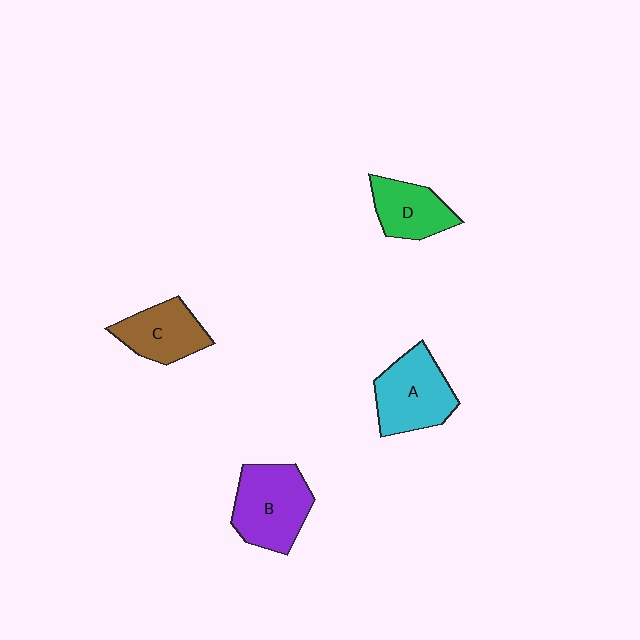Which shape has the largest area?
Shape B (purple).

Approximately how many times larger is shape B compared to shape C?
Approximately 1.4 times.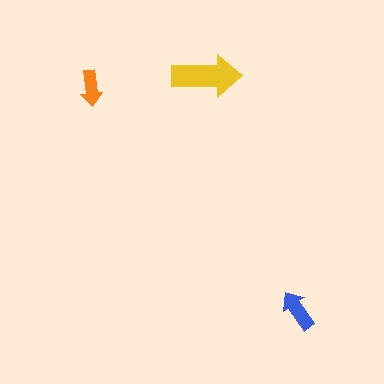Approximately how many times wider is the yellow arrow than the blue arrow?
About 1.5 times wider.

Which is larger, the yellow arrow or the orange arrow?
The yellow one.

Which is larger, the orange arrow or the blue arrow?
The blue one.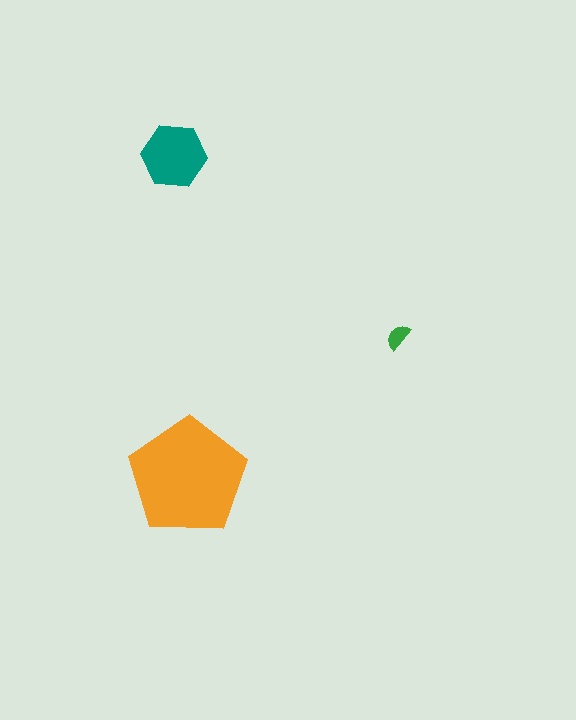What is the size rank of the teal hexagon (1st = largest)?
2nd.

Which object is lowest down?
The orange pentagon is bottommost.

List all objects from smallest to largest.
The green semicircle, the teal hexagon, the orange pentagon.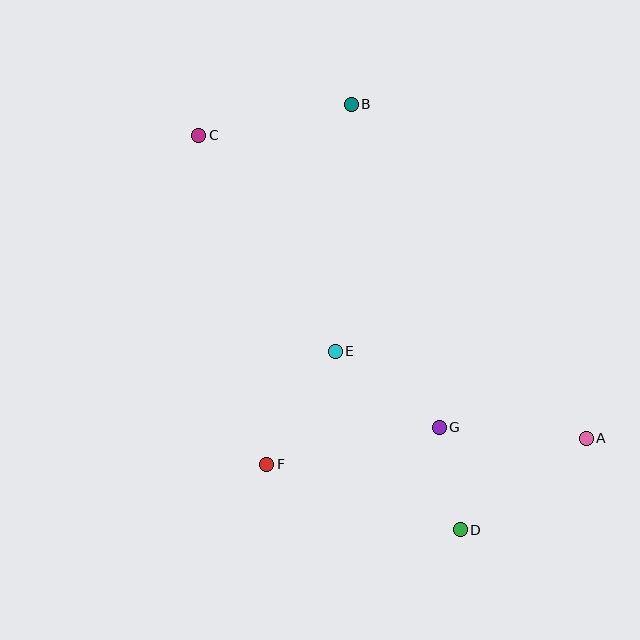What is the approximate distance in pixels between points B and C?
The distance between B and C is approximately 156 pixels.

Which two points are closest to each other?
Points D and G are closest to each other.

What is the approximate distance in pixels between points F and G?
The distance between F and G is approximately 176 pixels.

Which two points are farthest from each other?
Points A and C are farthest from each other.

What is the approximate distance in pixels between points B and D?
The distance between B and D is approximately 439 pixels.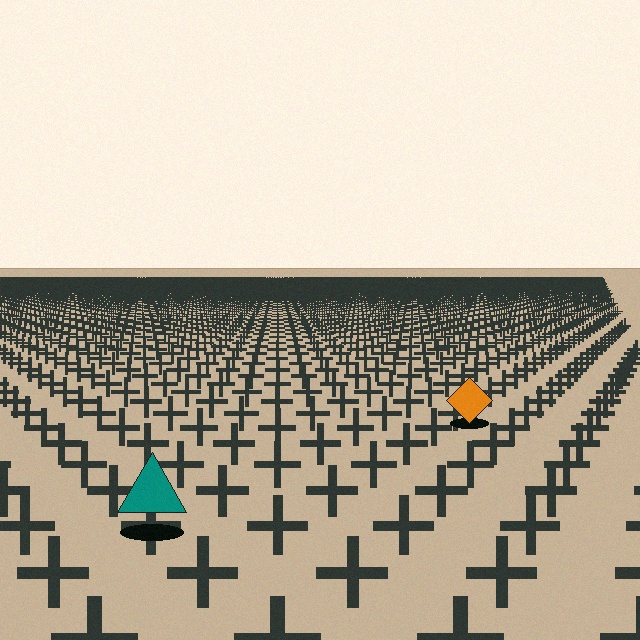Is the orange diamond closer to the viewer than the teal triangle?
No. The teal triangle is closer — you can tell from the texture gradient: the ground texture is coarser near it.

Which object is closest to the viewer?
The teal triangle is closest. The texture marks near it are larger and more spread out.